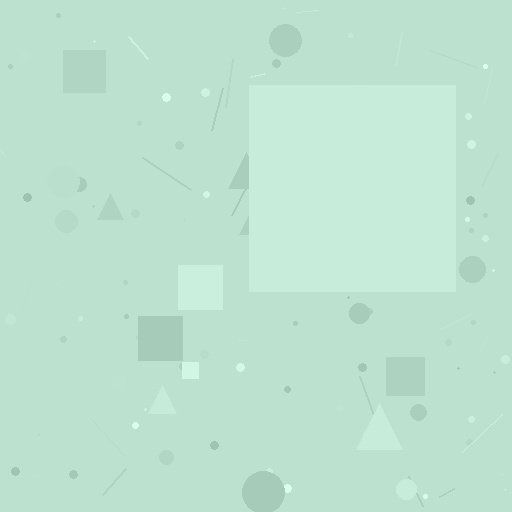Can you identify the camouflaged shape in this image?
The camouflaged shape is a square.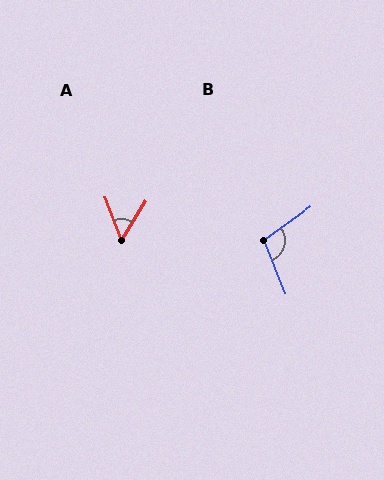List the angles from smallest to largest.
A (53°), B (104°).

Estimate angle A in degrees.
Approximately 53 degrees.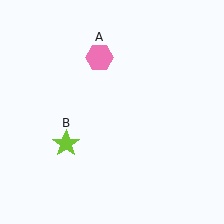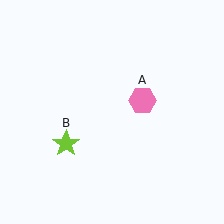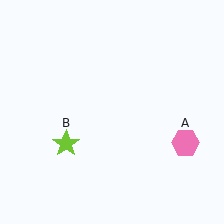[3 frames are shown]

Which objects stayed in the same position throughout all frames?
Lime star (object B) remained stationary.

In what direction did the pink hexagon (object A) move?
The pink hexagon (object A) moved down and to the right.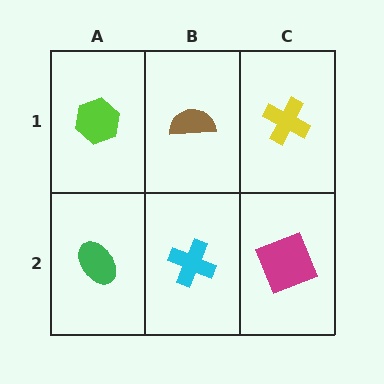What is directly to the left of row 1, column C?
A brown semicircle.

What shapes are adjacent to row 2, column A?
A lime hexagon (row 1, column A), a cyan cross (row 2, column B).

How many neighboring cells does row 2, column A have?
2.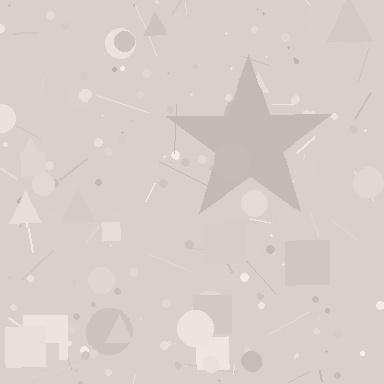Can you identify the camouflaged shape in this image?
The camouflaged shape is a star.